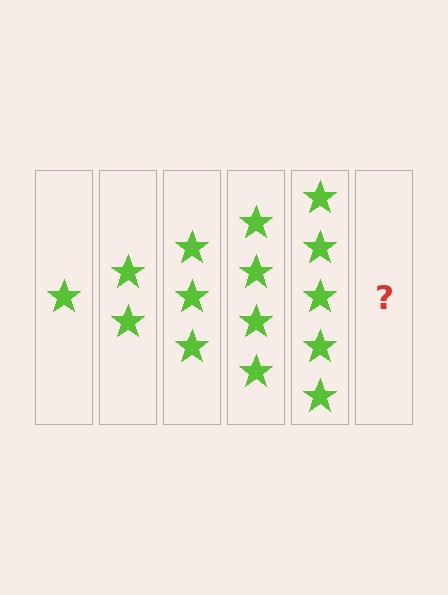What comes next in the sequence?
The next element should be 6 stars.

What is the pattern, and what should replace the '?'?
The pattern is that each step adds one more star. The '?' should be 6 stars.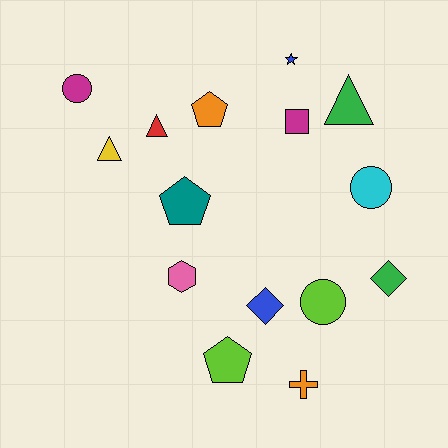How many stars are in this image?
There is 1 star.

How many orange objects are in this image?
There are 2 orange objects.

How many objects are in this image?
There are 15 objects.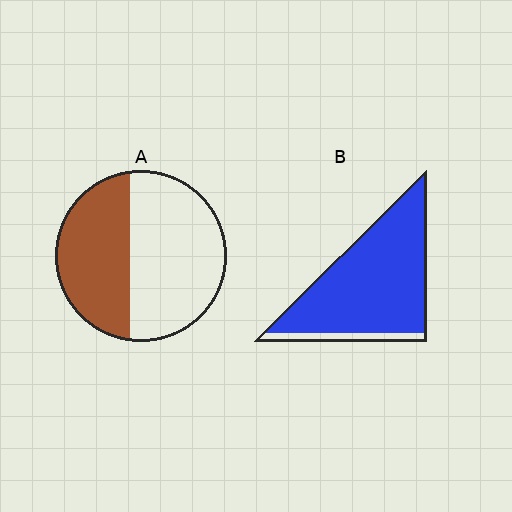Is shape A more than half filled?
No.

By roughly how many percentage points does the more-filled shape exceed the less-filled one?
By roughly 50 percentage points (B over A).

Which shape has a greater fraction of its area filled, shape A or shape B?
Shape B.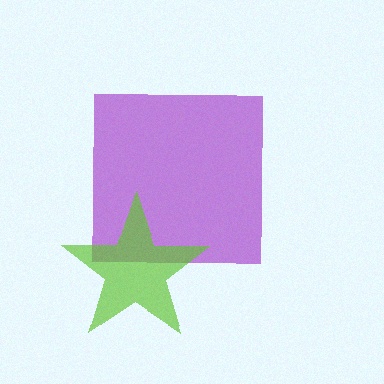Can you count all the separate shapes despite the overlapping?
Yes, there are 2 separate shapes.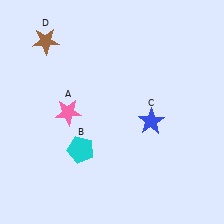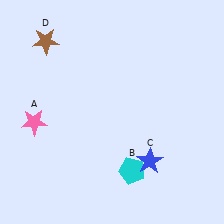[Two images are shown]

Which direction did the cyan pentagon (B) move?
The cyan pentagon (B) moved right.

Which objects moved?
The objects that moved are: the pink star (A), the cyan pentagon (B), the blue star (C).